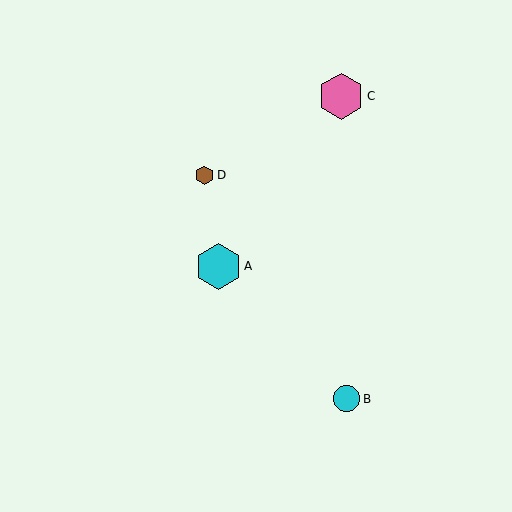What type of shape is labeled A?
Shape A is a cyan hexagon.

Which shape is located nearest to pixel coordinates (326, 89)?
The pink hexagon (labeled C) at (341, 96) is nearest to that location.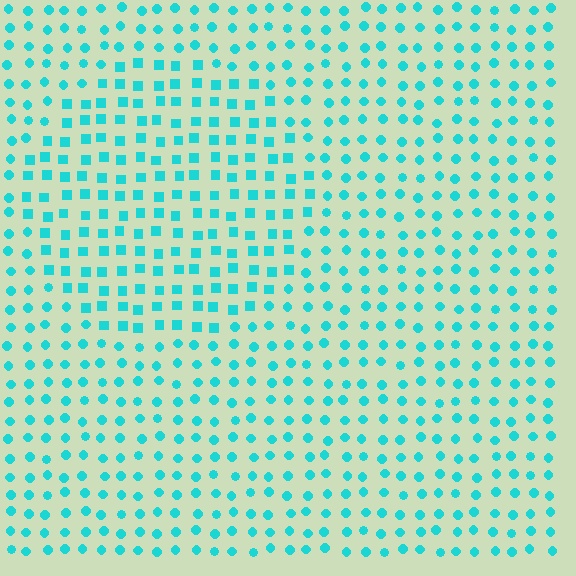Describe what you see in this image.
The image is filled with small cyan elements arranged in a uniform grid. A circle-shaped region contains squares, while the surrounding area contains circles. The boundary is defined purely by the change in element shape.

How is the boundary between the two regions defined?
The boundary is defined by a change in element shape: squares inside vs. circles outside. All elements share the same color and spacing.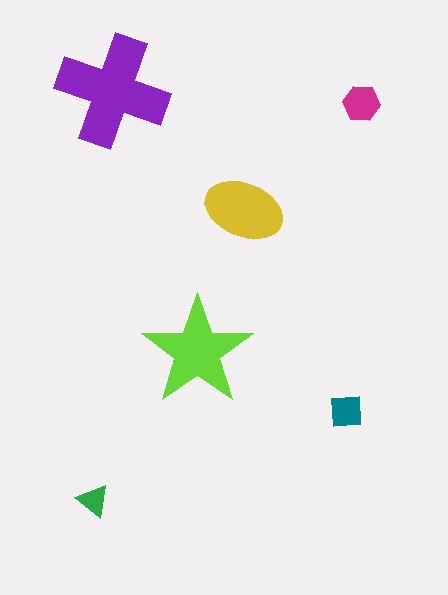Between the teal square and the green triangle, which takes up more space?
The teal square.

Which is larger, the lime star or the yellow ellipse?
The lime star.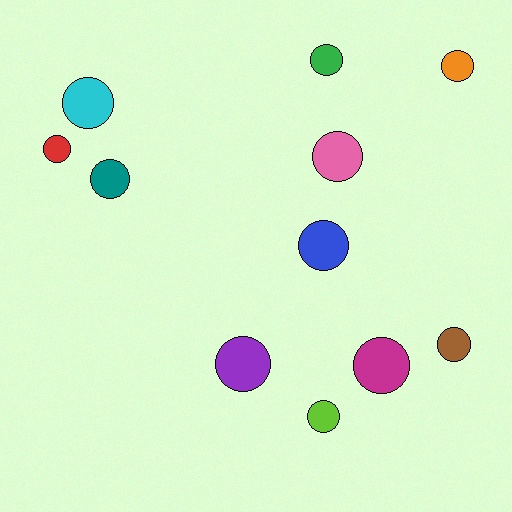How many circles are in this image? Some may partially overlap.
There are 11 circles.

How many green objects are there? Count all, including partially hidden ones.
There is 1 green object.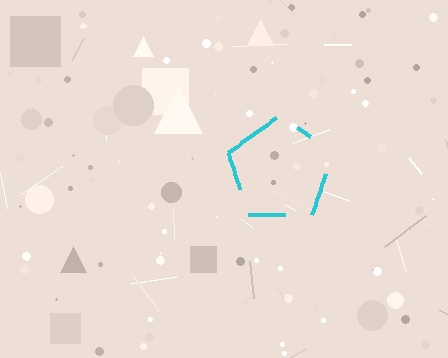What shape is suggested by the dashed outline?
The dashed outline suggests a pentagon.